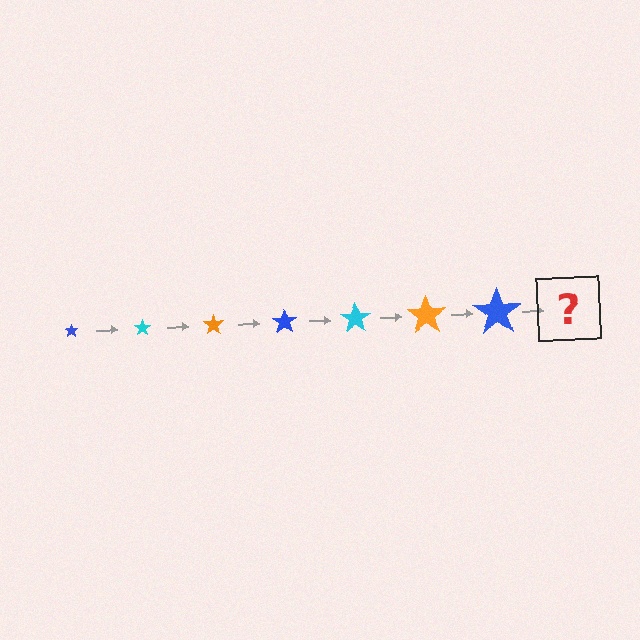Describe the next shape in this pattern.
It should be a cyan star, larger than the previous one.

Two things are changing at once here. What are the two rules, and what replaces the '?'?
The two rules are that the star grows larger each step and the color cycles through blue, cyan, and orange. The '?' should be a cyan star, larger than the previous one.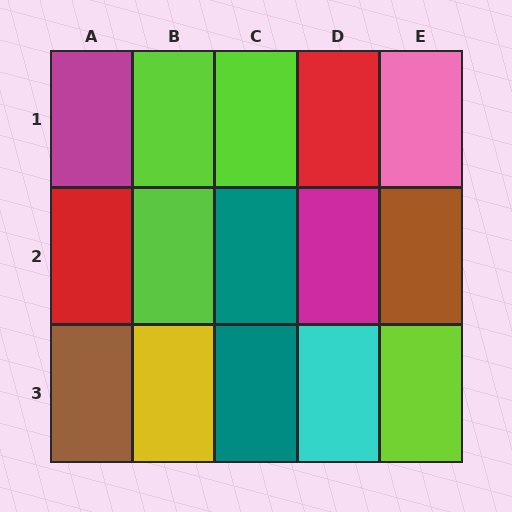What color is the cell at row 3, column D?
Cyan.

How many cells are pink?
1 cell is pink.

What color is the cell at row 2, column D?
Magenta.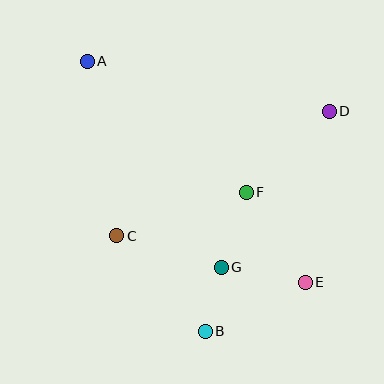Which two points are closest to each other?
Points B and G are closest to each other.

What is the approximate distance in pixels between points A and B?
The distance between A and B is approximately 295 pixels.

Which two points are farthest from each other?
Points A and E are farthest from each other.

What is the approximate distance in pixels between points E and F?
The distance between E and F is approximately 108 pixels.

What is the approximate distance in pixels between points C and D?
The distance between C and D is approximately 247 pixels.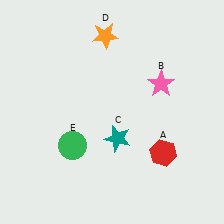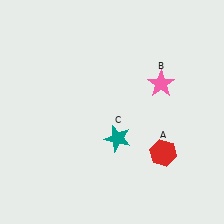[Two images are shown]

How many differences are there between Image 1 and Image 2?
There are 2 differences between the two images.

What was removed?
The orange star (D), the green circle (E) were removed in Image 2.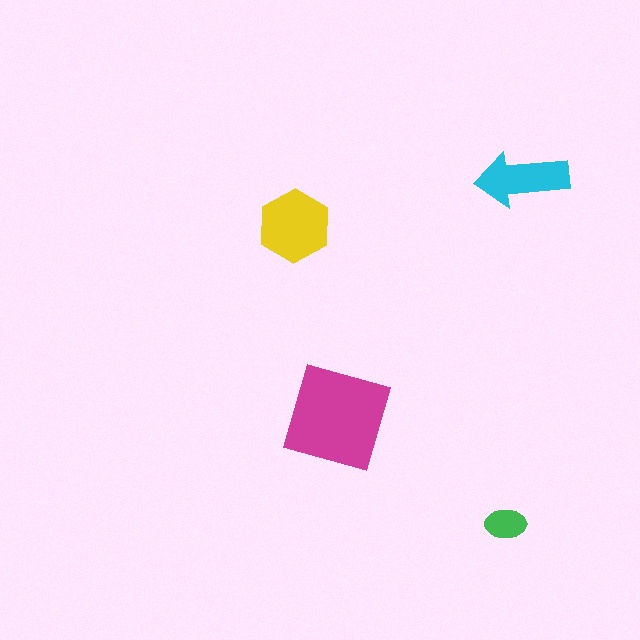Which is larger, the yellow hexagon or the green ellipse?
The yellow hexagon.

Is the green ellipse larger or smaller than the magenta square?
Smaller.